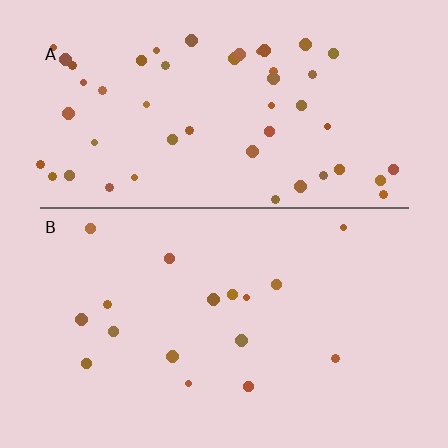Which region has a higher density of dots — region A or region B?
A (the top).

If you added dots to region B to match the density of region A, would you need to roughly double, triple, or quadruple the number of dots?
Approximately triple.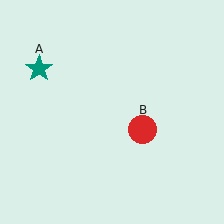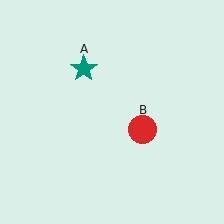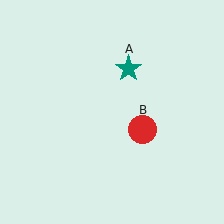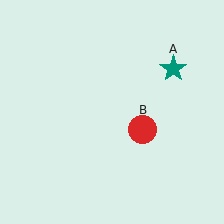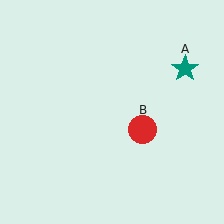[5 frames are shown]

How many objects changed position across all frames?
1 object changed position: teal star (object A).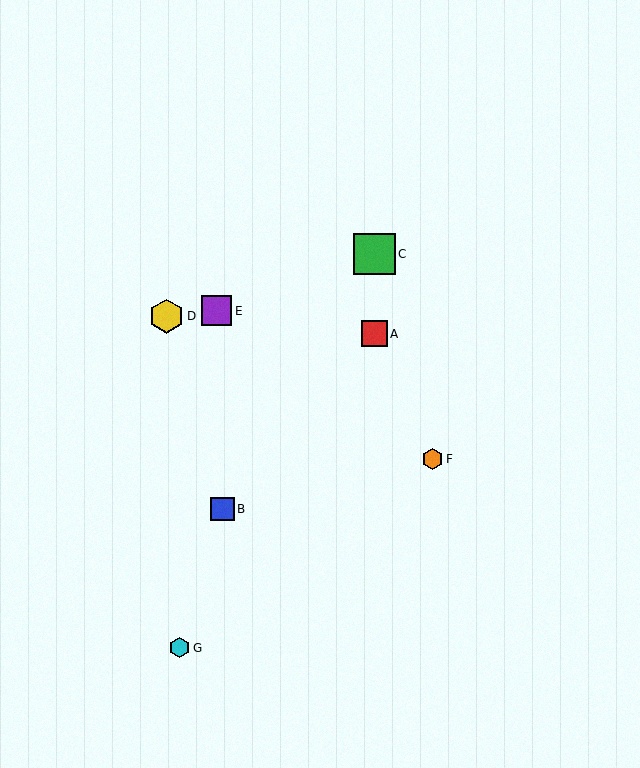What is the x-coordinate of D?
Object D is at x≈167.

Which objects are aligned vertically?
Objects A, C are aligned vertically.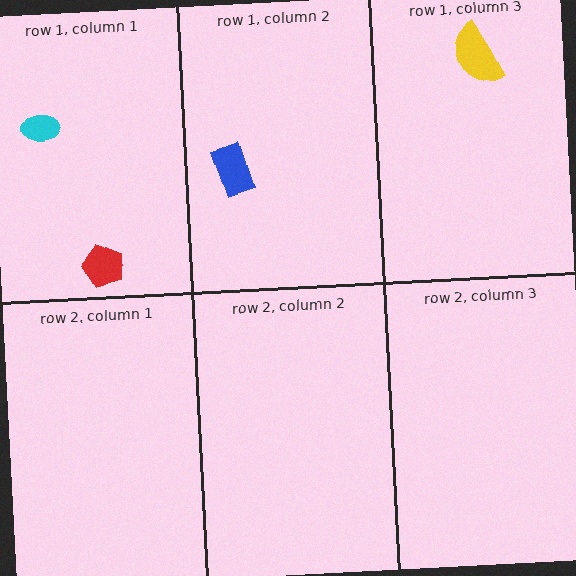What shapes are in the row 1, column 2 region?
The blue rectangle.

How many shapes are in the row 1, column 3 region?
1.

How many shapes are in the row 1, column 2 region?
1.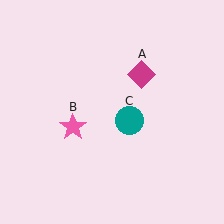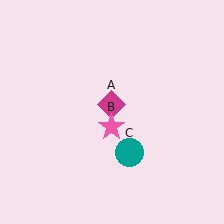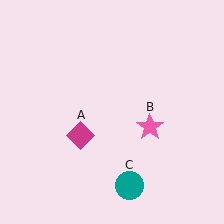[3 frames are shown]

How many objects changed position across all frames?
3 objects changed position: magenta diamond (object A), pink star (object B), teal circle (object C).